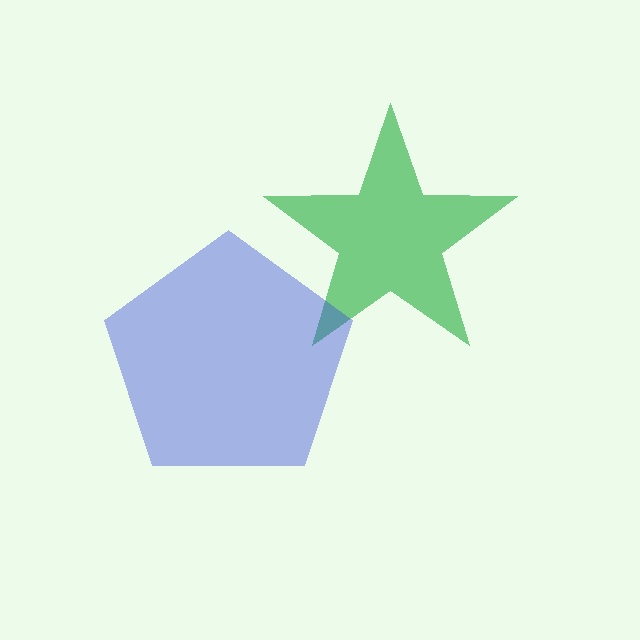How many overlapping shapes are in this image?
There are 2 overlapping shapes in the image.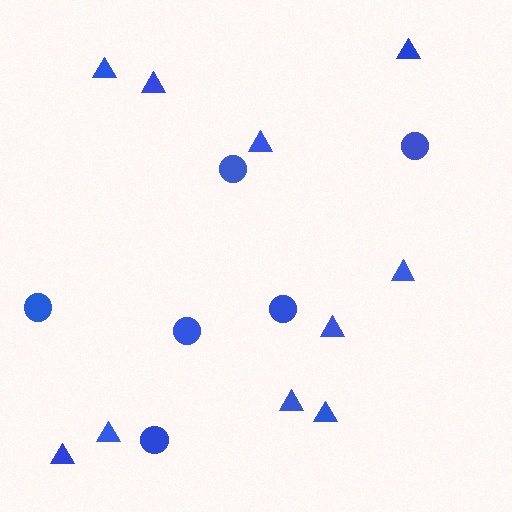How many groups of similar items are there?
There are 2 groups: one group of triangles (10) and one group of circles (6).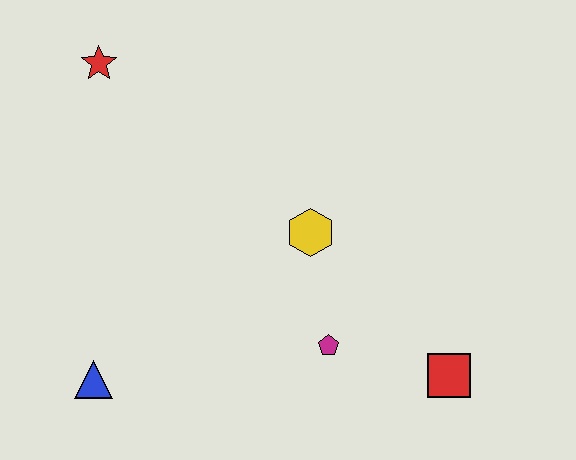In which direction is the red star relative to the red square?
The red star is to the left of the red square.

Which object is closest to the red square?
The magenta pentagon is closest to the red square.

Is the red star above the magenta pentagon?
Yes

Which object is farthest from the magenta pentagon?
The red star is farthest from the magenta pentagon.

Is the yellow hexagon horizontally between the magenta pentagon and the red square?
No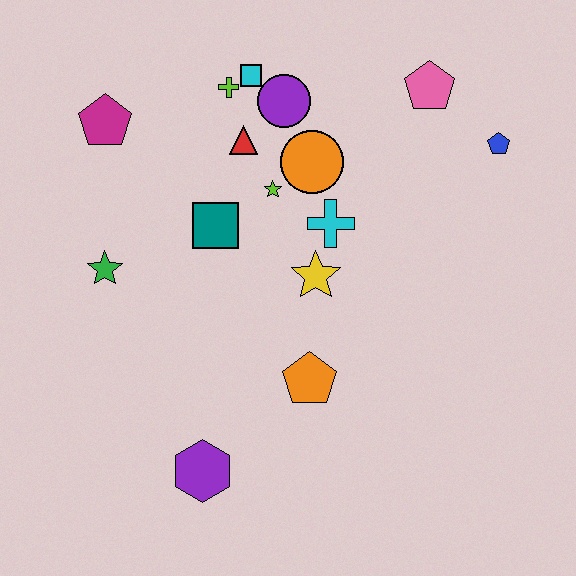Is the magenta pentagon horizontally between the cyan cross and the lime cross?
No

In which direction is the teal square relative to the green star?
The teal square is to the right of the green star.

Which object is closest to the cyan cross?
The yellow star is closest to the cyan cross.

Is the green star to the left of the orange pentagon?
Yes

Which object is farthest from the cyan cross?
The purple hexagon is farthest from the cyan cross.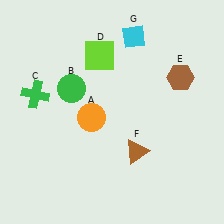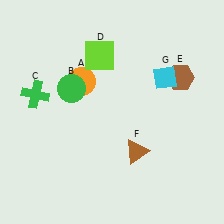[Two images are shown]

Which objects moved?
The objects that moved are: the orange circle (A), the cyan diamond (G).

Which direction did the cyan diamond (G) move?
The cyan diamond (G) moved down.